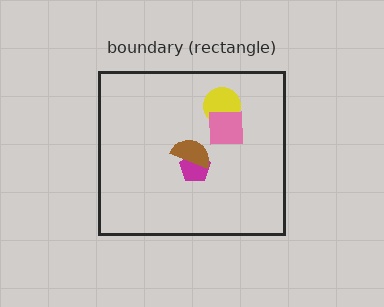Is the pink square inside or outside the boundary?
Inside.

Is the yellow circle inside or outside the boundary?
Inside.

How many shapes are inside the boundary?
4 inside, 0 outside.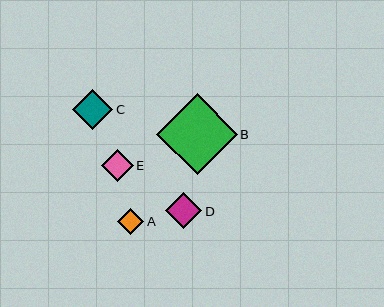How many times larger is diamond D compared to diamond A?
Diamond D is approximately 1.4 times the size of diamond A.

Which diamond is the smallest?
Diamond A is the smallest with a size of approximately 26 pixels.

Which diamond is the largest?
Diamond B is the largest with a size of approximately 80 pixels.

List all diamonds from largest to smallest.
From largest to smallest: B, C, D, E, A.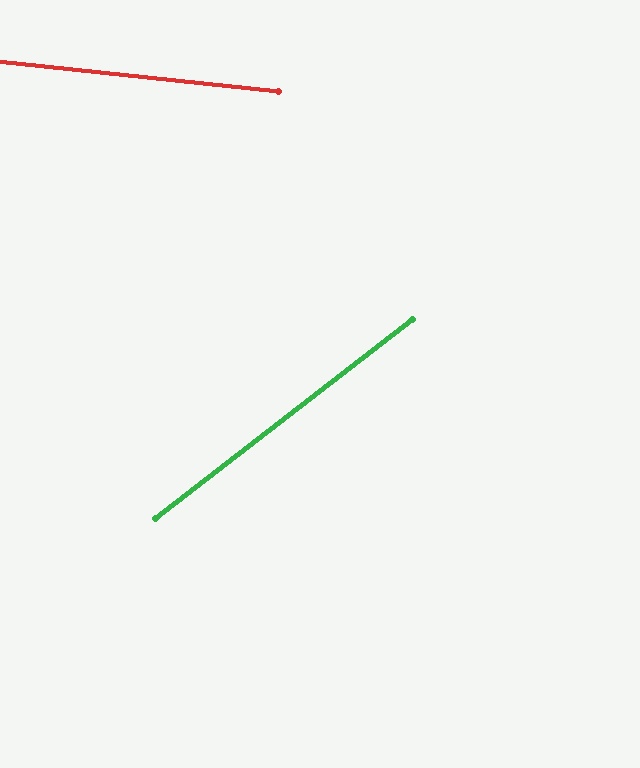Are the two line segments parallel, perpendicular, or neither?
Neither parallel nor perpendicular — they differ by about 44°.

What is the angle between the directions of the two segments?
Approximately 44 degrees.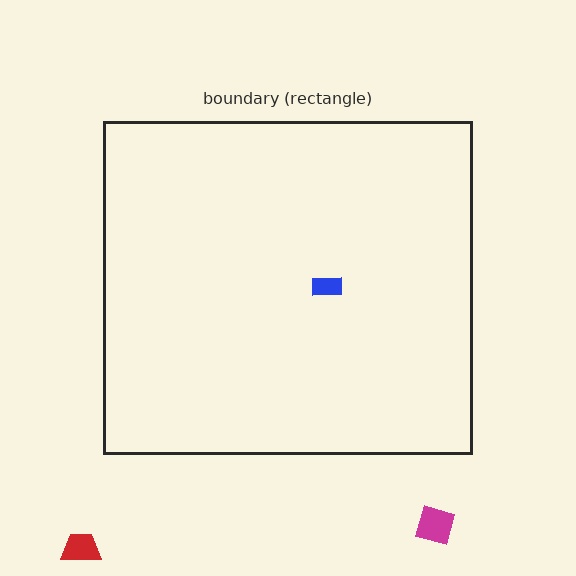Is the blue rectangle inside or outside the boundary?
Inside.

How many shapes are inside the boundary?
1 inside, 2 outside.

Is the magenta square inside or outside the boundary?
Outside.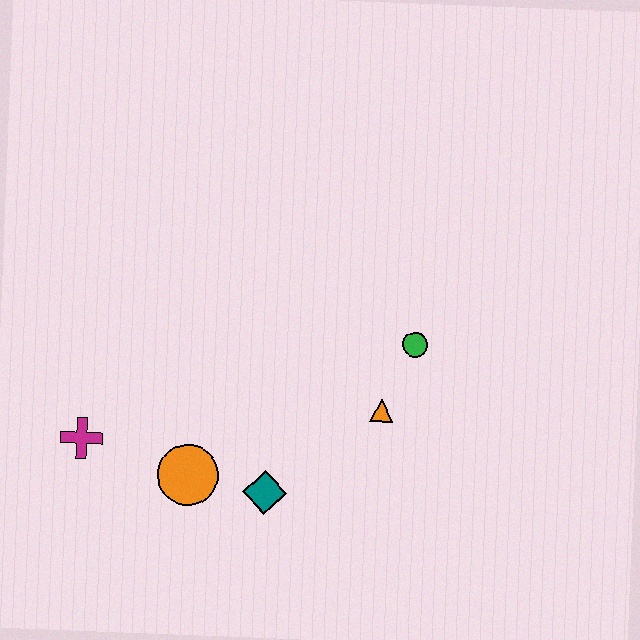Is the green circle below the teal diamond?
No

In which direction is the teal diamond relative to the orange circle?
The teal diamond is to the right of the orange circle.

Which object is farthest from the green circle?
The magenta cross is farthest from the green circle.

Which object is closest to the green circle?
The orange triangle is closest to the green circle.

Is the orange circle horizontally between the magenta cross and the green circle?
Yes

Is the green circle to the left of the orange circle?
No